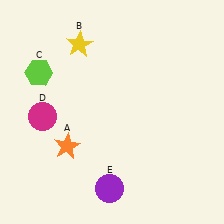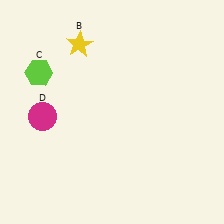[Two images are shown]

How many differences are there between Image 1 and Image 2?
There are 2 differences between the two images.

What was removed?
The orange star (A), the purple circle (E) were removed in Image 2.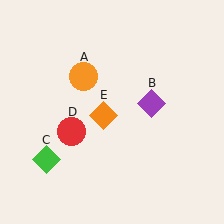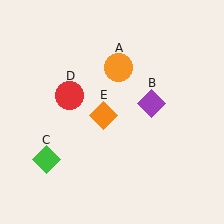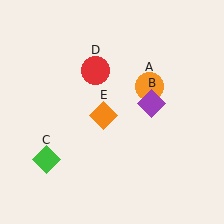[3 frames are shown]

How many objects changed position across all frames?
2 objects changed position: orange circle (object A), red circle (object D).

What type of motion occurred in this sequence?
The orange circle (object A), red circle (object D) rotated clockwise around the center of the scene.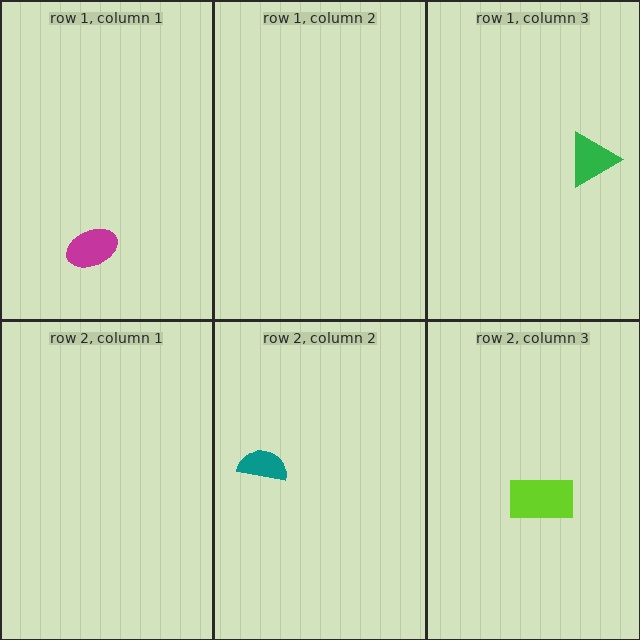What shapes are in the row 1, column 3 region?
The green triangle.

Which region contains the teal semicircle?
The row 2, column 2 region.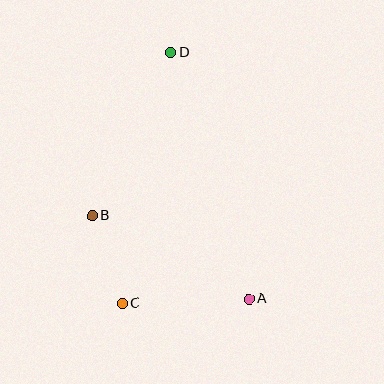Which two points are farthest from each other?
Points A and D are farthest from each other.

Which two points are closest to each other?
Points B and C are closest to each other.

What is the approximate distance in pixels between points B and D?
The distance between B and D is approximately 181 pixels.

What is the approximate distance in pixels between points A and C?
The distance between A and C is approximately 127 pixels.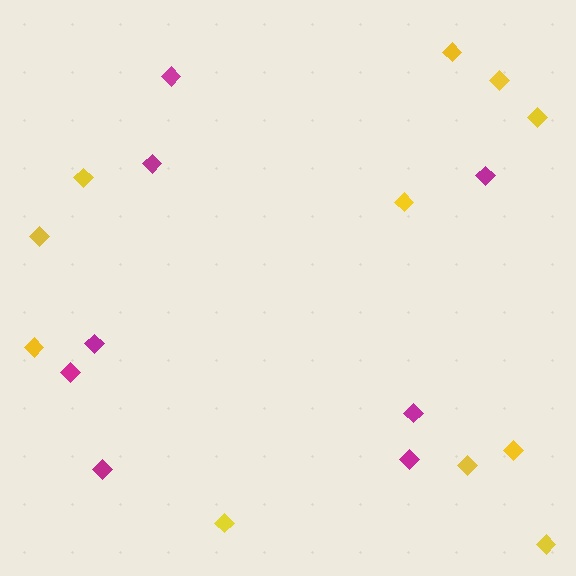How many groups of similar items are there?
There are 2 groups: one group of magenta diamonds (8) and one group of yellow diamonds (11).